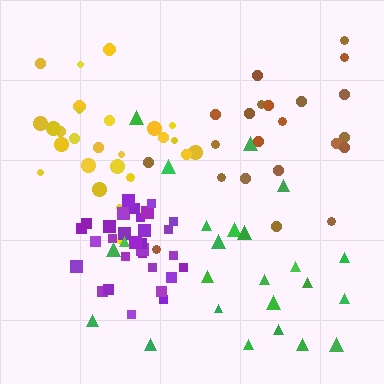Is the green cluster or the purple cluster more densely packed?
Purple.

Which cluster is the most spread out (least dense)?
Green.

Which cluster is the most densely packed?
Purple.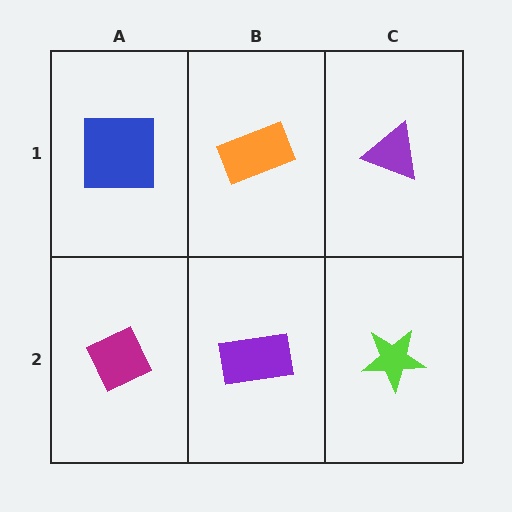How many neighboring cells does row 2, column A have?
2.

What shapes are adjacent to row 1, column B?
A purple rectangle (row 2, column B), a blue square (row 1, column A), a purple triangle (row 1, column C).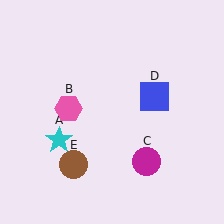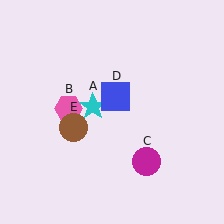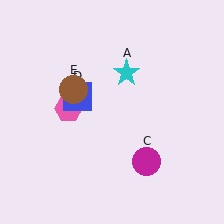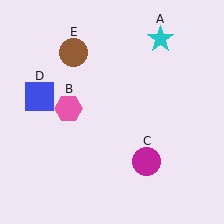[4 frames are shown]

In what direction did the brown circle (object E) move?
The brown circle (object E) moved up.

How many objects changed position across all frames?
3 objects changed position: cyan star (object A), blue square (object D), brown circle (object E).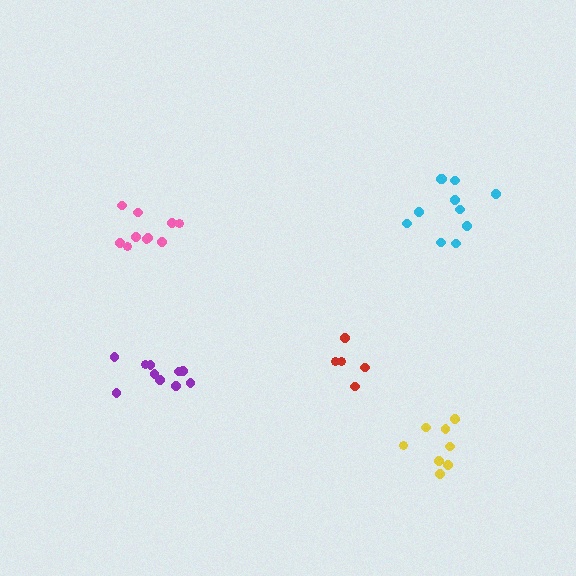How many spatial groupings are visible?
There are 5 spatial groupings.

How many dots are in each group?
Group 1: 10 dots, Group 2: 10 dots, Group 3: 5 dots, Group 4: 11 dots, Group 5: 8 dots (44 total).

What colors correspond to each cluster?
The clusters are colored: purple, pink, red, cyan, yellow.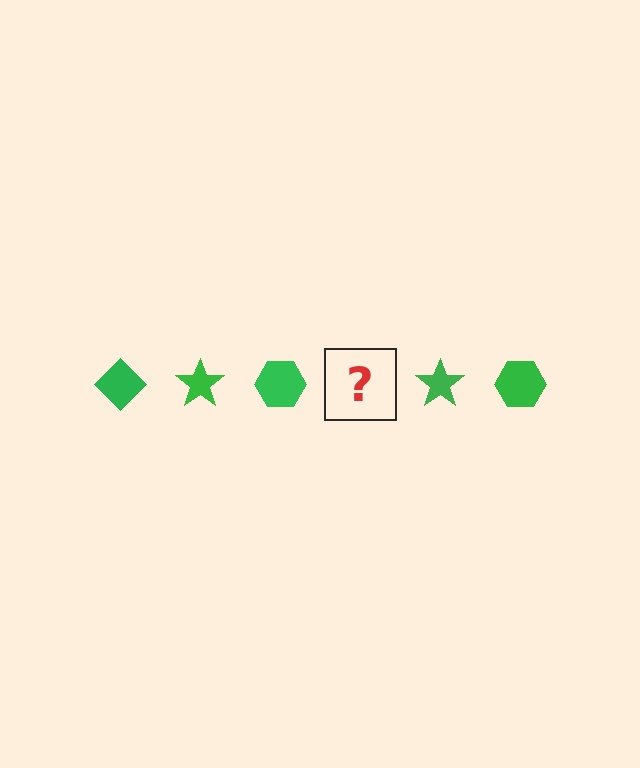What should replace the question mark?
The question mark should be replaced with a green diamond.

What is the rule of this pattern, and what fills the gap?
The rule is that the pattern cycles through diamond, star, hexagon shapes in green. The gap should be filled with a green diamond.